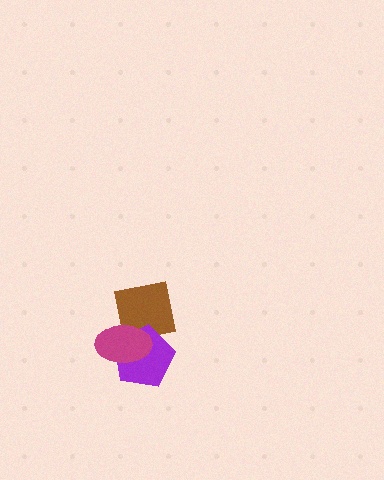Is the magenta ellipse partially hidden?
No, no other shape covers it.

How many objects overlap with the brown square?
2 objects overlap with the brown square.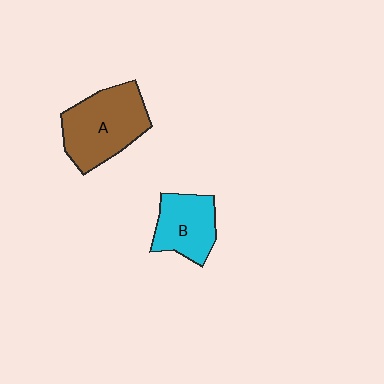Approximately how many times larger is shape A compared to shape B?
Approximately 1.5 times.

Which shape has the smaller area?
Shape B (cyan).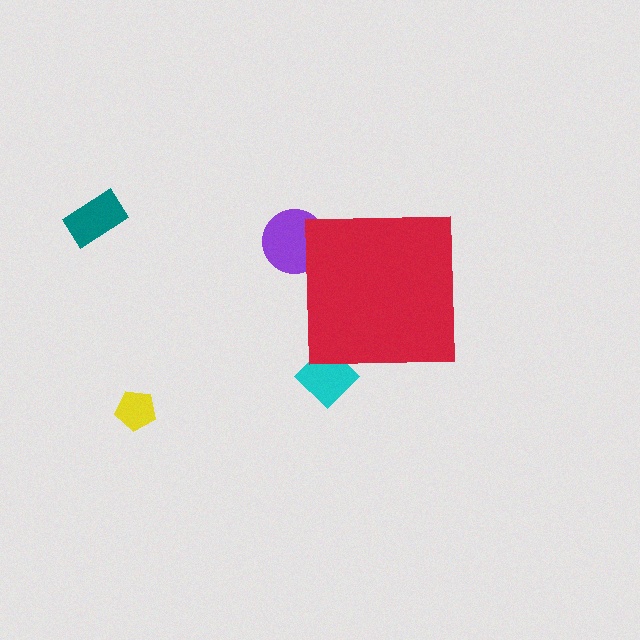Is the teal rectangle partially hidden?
No, the teal rectangle is fully visible.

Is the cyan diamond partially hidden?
Yes, the cyan diamond is partially hidden behind the red square.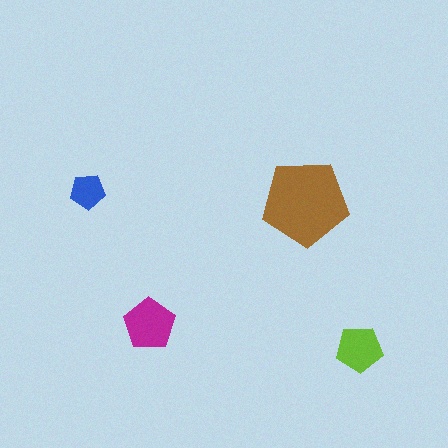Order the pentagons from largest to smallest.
the brown one, the magenta one, the lime one, the blue one.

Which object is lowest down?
The lime pentagon is bottommost.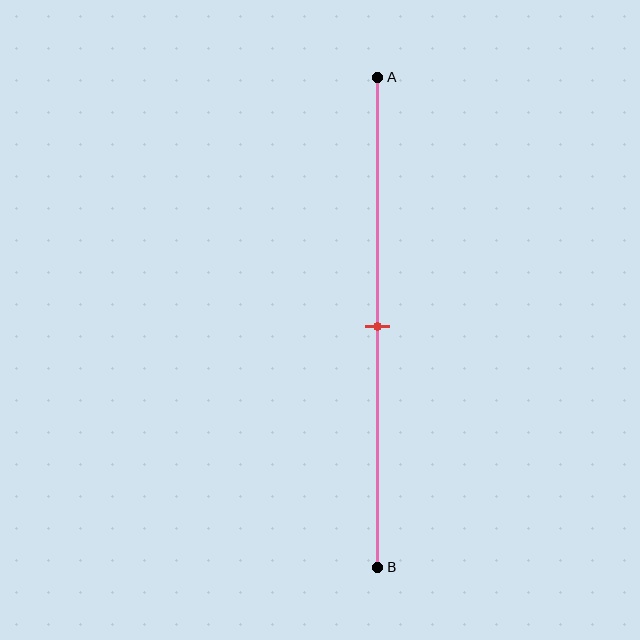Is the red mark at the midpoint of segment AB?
Yes, the mark is approximately at the midpoint.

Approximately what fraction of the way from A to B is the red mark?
The red mark is approximately 50% of the way from A to B.